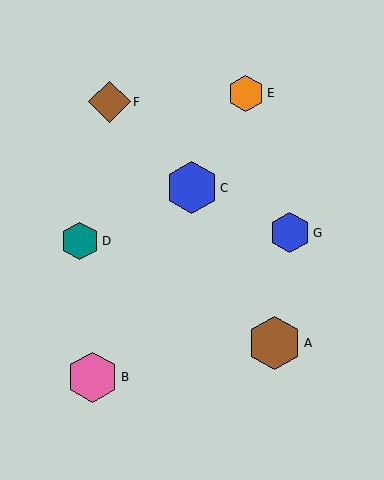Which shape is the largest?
The brown hexagon (labeled A) is the largest.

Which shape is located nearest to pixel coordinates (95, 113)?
The brown diamond (labeled F) at (109, 102) is nearest to that location.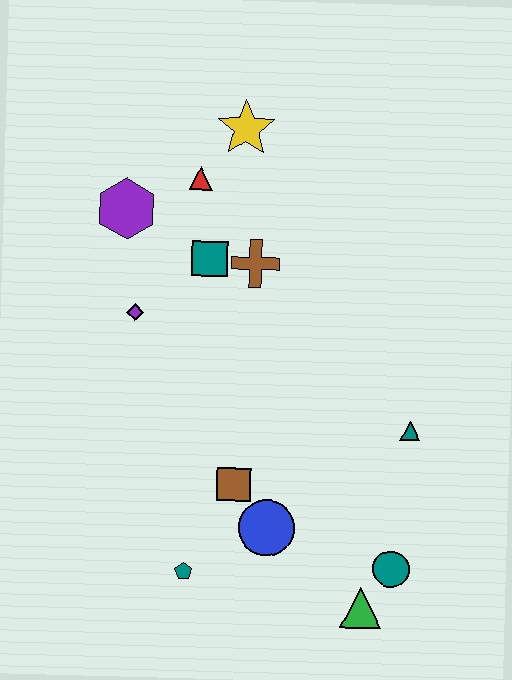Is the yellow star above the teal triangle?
Yes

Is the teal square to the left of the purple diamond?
No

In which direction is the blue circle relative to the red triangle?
The blue circle is below the red triangle.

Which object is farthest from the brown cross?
The green triangle is farthest from the brown cross.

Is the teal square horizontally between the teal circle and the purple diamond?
Yes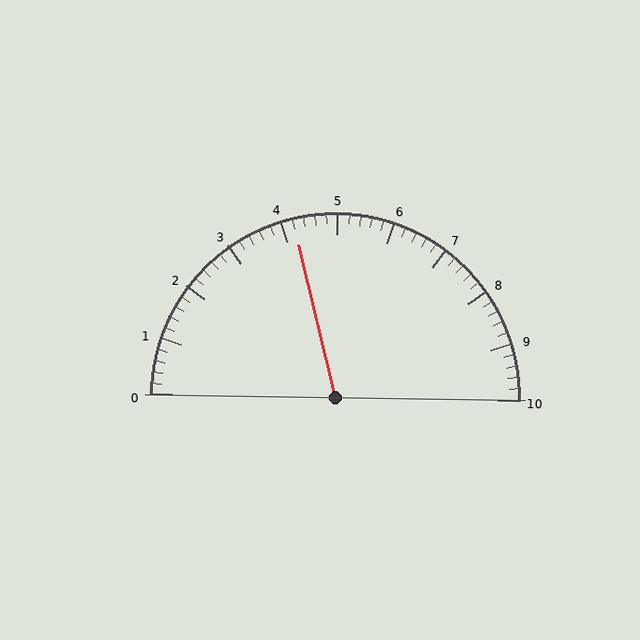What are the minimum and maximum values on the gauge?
The gauge ranges from 0 to 10.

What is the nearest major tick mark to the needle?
The nearest major tick mark is 4.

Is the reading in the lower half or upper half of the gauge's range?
The reading is in the lower half of the range (0 to 10).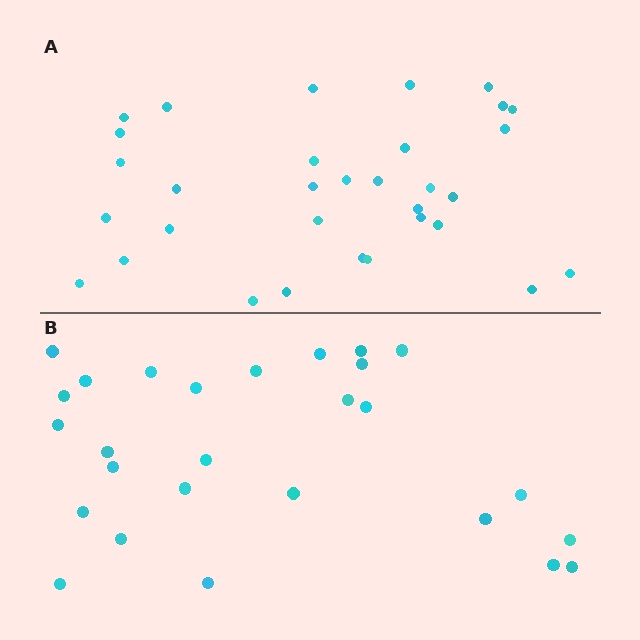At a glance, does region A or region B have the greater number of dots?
Region A (the top region) has more dots.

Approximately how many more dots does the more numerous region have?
Region A has about 5 more dots than region B.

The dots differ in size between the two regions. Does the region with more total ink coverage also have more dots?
No. Region B has more total ink coverage because its dots are larger, but region A actually contains more individual dots. Total area can be misleading — the number of items is what matters here.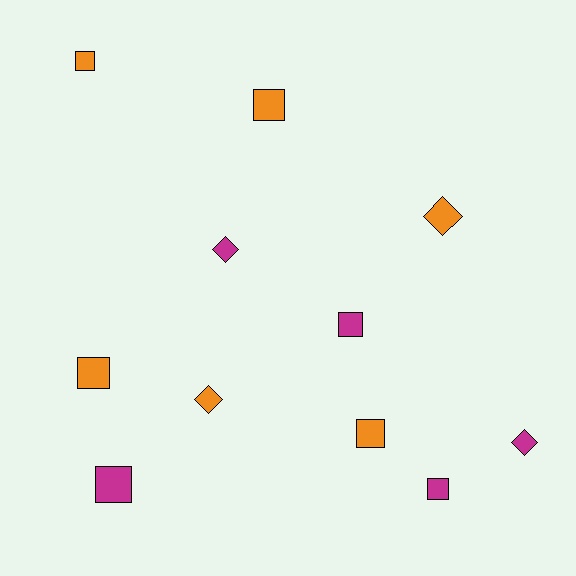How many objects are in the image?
There are 11 objects.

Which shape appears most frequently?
Square, with 7 objects.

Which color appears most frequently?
Orange, with 6 objects.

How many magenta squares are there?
There are 3 magenta squares.